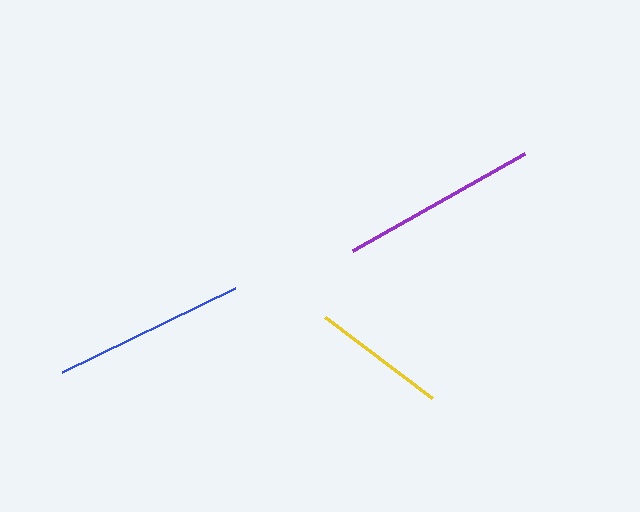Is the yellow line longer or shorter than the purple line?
The purple line is longer than the yellow line.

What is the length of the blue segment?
The blue segment is approximately 192 pixels long.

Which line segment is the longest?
The purple line is the longest at approximately 197 pixels.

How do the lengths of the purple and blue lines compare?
The purple and blue lines are approximately the same length.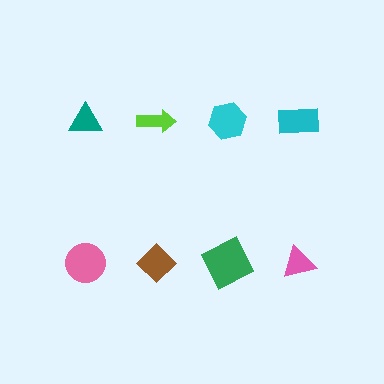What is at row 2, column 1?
A pink circle.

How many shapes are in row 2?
4 shapes.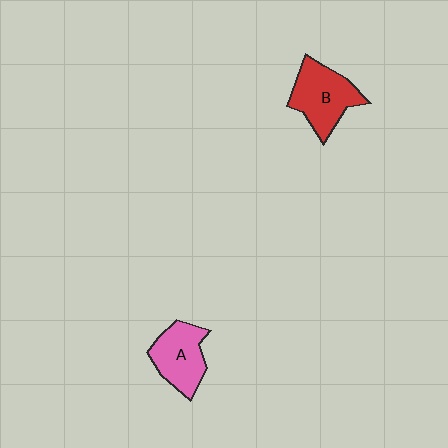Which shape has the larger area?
Shape B (red).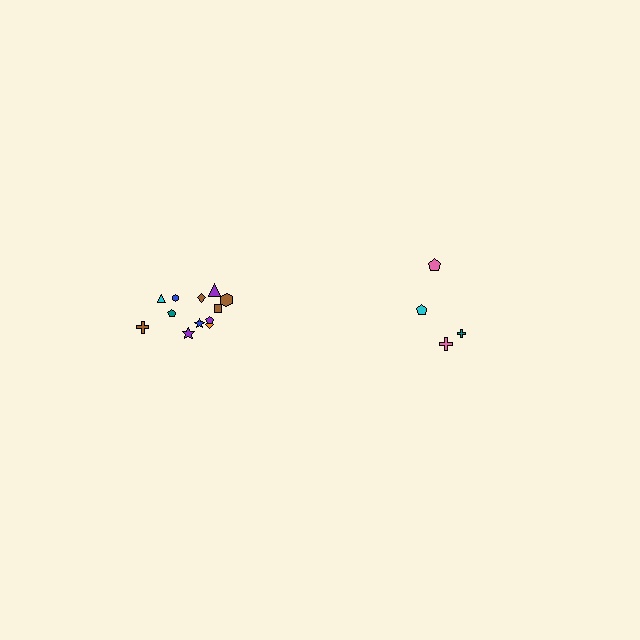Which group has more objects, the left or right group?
The left group.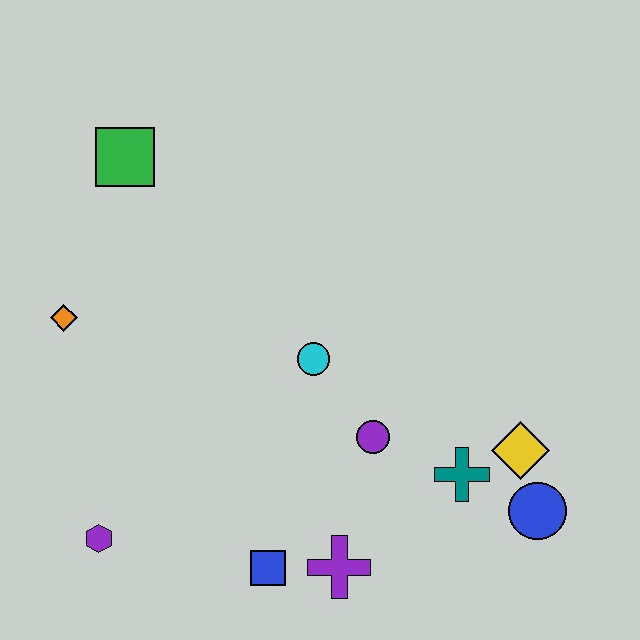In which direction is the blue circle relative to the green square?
The blue circle is to the right of the green square.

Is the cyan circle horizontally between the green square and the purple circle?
Yes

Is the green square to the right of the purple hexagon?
Yes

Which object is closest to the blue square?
The purple cross is closest to the blue square.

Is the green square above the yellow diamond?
Yes